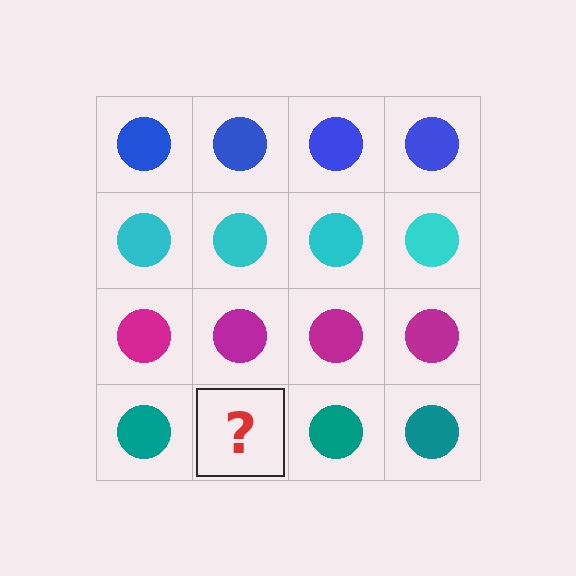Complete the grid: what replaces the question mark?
The question mark should be replaced with a teal circle.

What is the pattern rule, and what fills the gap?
The rule is that each row has a consistent color. The gap should be filled with a teal circle.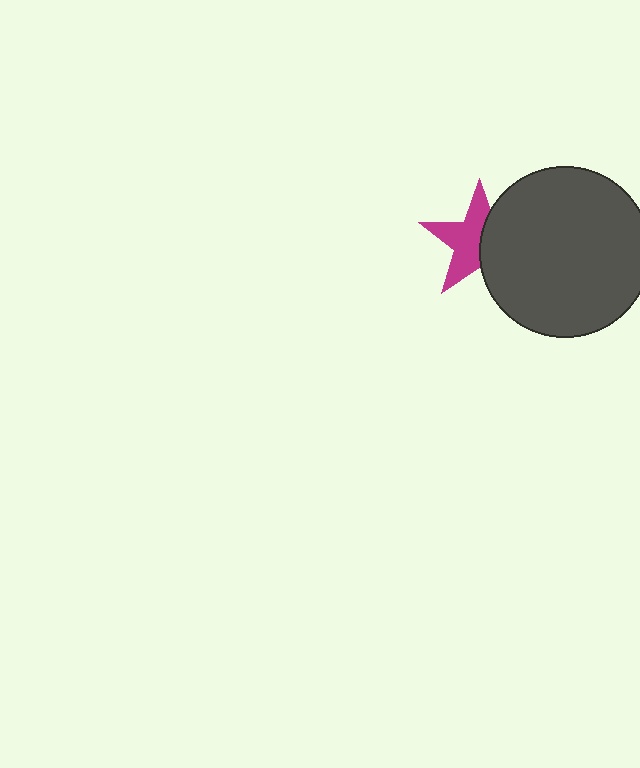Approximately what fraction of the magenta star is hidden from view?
Roughly 43% of the magenta star is hidden behind the dark gray circle.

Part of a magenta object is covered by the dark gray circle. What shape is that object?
It is a star.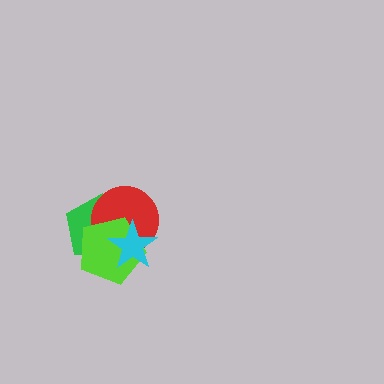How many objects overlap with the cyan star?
3 objects overlap with the cyan star.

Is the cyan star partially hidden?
No, no other shape covers it.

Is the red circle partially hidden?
Yes, it is partially covered by another shape.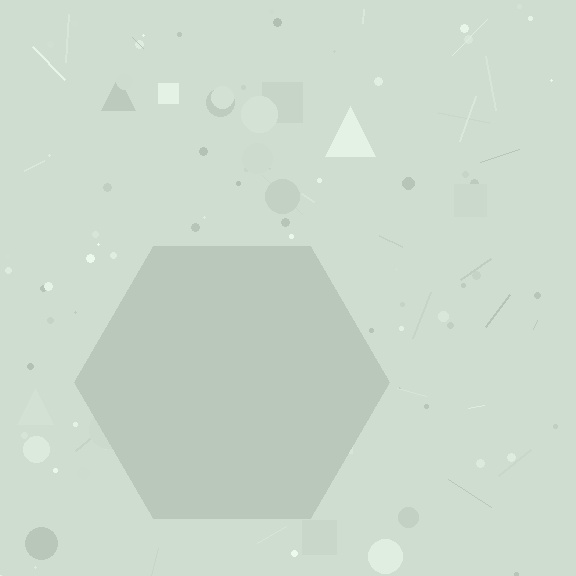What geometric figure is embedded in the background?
A hexagon is embedded in the background.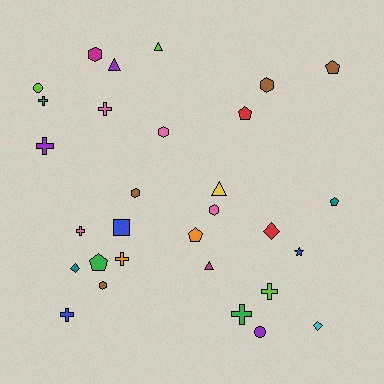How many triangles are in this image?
There are 4 triangles.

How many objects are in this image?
There are 30 objects.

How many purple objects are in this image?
There are 3 purple objects.